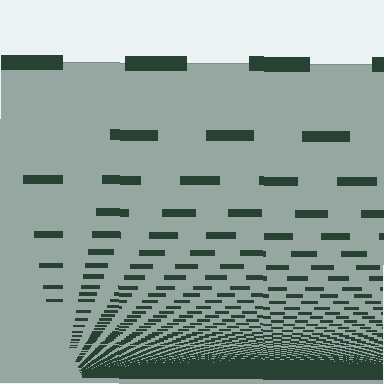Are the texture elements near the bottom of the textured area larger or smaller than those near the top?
Smaller. The gradient is inverted — elements near the bottom are smaller and denser.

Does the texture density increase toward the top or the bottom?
Density increases toward the bottom.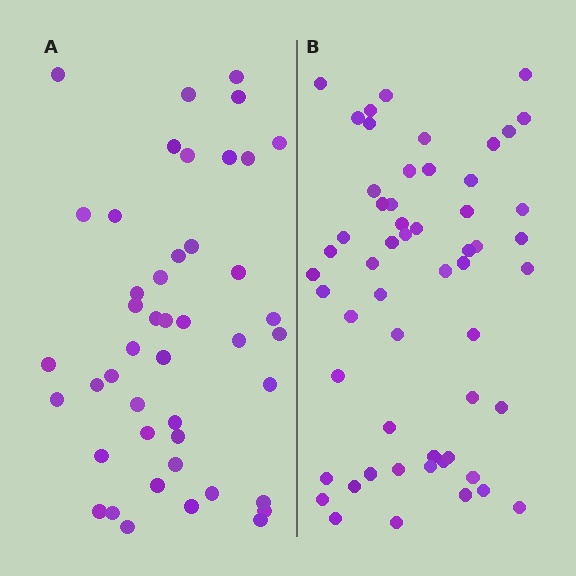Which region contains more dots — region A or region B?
Region B (the right region) has more dots.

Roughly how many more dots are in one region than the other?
Region B has roughly 12 or so more dots than region A.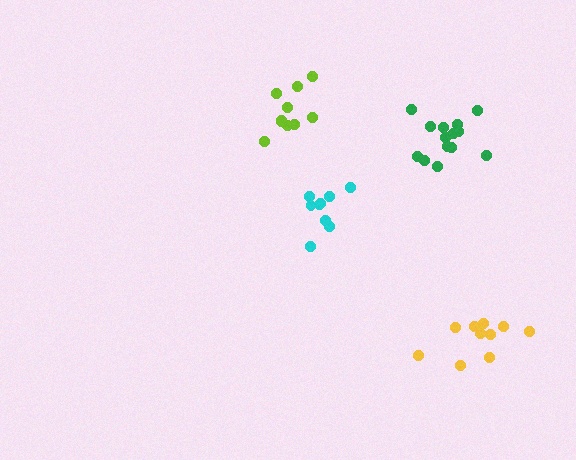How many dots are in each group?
Group 1: 10 dots, Group 2: 9 dots, Group 3: 14 dots, Group 4: 10 dots (43 total).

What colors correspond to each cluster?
The clusters are colored: yellow, cyan, green, lime.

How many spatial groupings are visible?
There are 4 spatial groupings.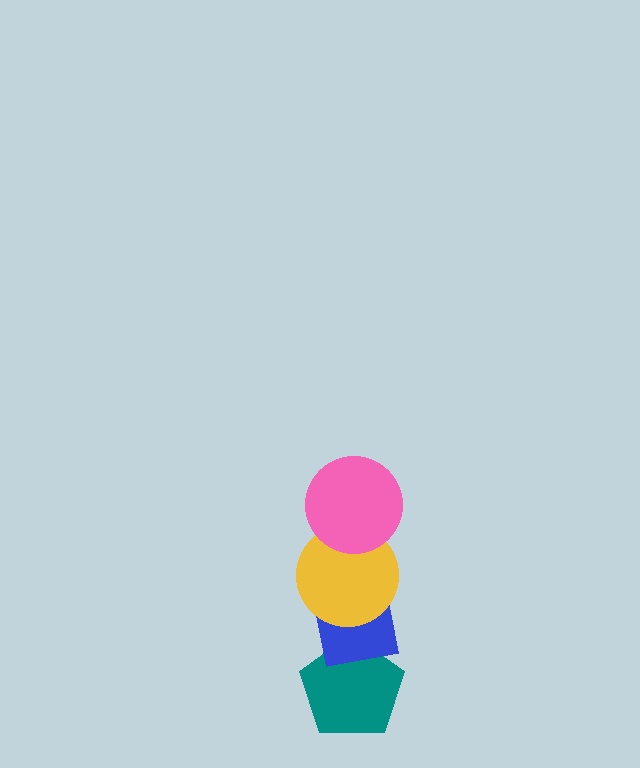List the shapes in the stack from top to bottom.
From top to bottom: the pink circle, the yellow circle, the blue square, the teal pentagon.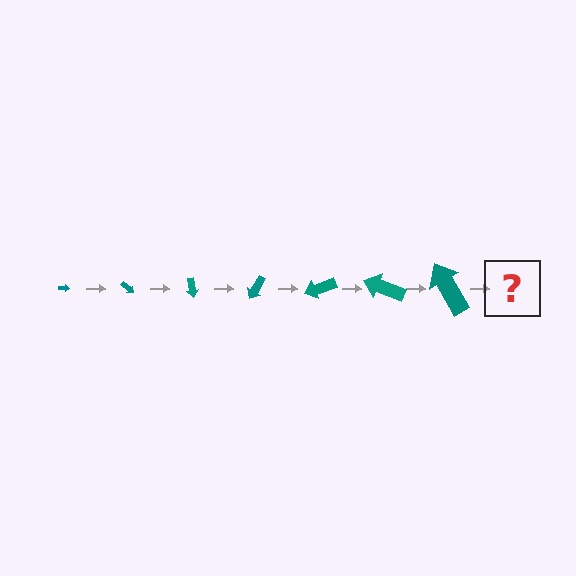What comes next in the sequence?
The next element should be an arrow, larger than the previous one and rotated 280 degrees from the start.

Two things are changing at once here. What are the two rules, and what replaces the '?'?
The two rules are that the arrow grows larger each step and it rotates 40 degrees each step. The '?' should be an arrow, larger than the previous one and rotated 280 degrees from the start.